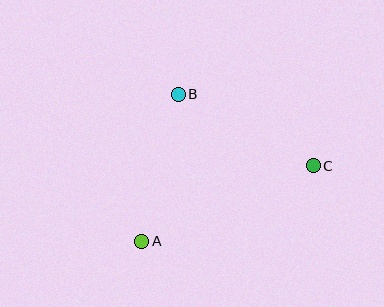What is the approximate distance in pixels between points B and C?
The distance between B and C is approximately 153 pixels.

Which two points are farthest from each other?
Points A and C are farthest from each other.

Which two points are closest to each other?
Points A and B are closest to each other.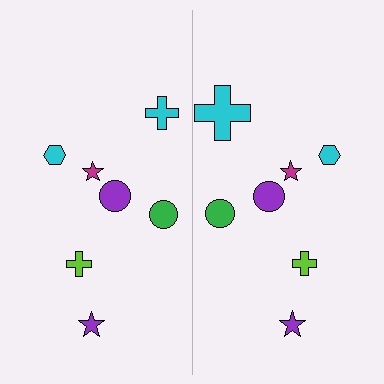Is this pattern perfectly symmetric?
No, the pattern is not perfectly symmetric. The cyan cross on the right side has a different size than its mirror counterpart.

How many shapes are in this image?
There are 14 shapes in this image.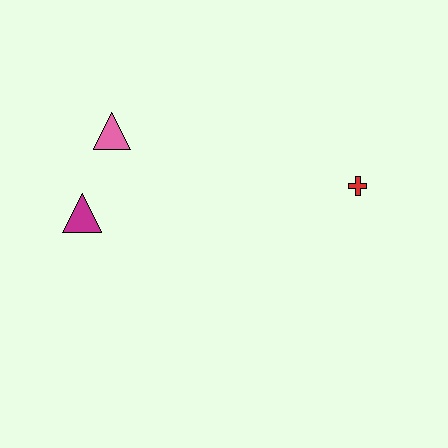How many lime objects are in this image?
There are no lime objects.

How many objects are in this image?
There are 3 objects.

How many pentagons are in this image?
There are no pentagons.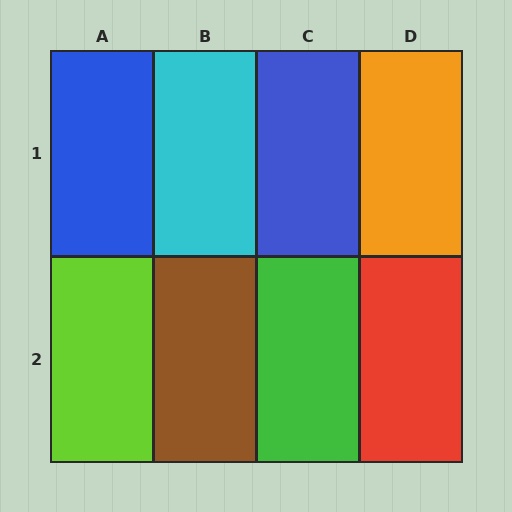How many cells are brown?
1 cell is brown.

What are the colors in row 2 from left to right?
Lime, brown, green, red.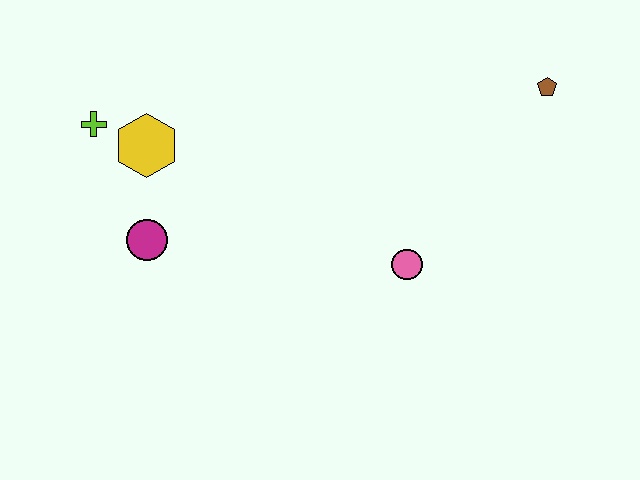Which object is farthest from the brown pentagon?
The lime cross is farthest from the brown pentagon.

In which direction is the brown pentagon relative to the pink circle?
The brown pentagon is above the pink circle.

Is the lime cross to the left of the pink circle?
Yes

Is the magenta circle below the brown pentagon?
Yes